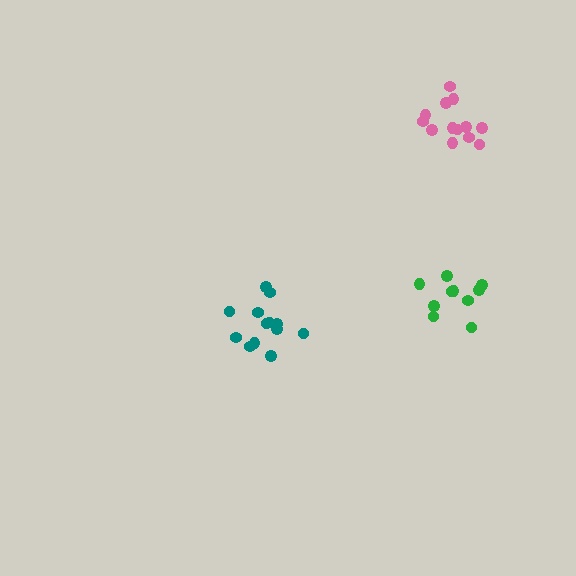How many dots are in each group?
Group 1: 10 dots, Group 2: 13 dots, Group 3: 13 dots (36 total).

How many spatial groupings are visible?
There are 3 spatial groupings.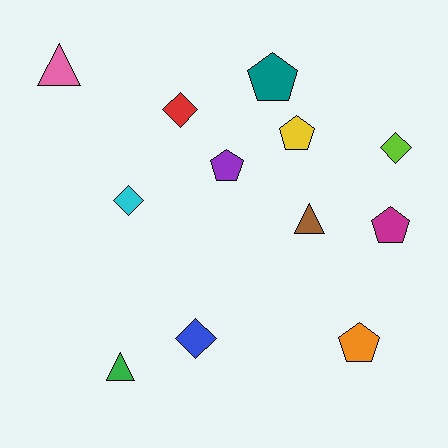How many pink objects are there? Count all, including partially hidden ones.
There is 1 pink object.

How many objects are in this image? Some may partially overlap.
There are 12 objects.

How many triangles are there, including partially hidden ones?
There are 3 triangles.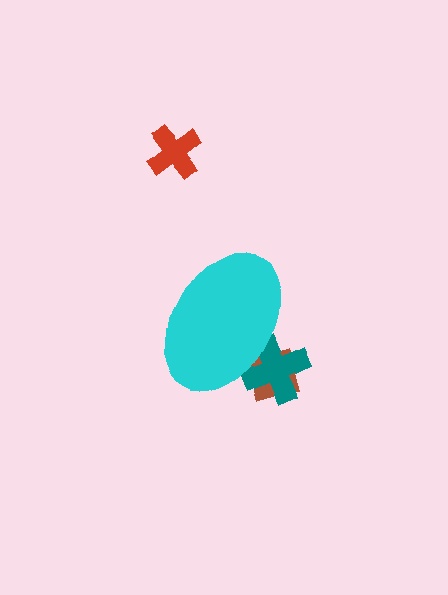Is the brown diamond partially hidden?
Yes, the brown diamond is partially hidden behind the cyan ellipse.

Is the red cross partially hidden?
No, the red cross is fully visible.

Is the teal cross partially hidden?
Yes, the teal cross is partially hidden behind the cyan ellipse.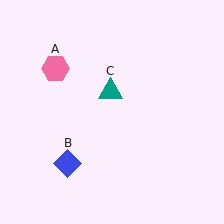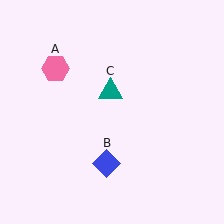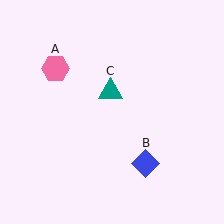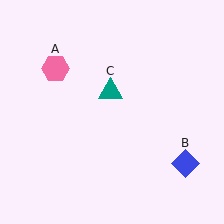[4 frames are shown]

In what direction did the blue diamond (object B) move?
The blue diamond (object B) moved right.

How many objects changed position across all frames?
1 object changed position: blue diamond (object B).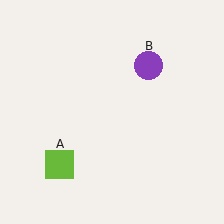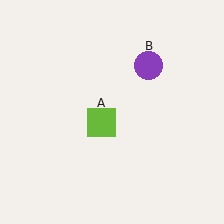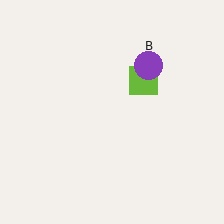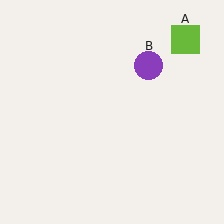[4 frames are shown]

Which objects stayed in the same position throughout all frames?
Purple circle (object B) remained stationary.